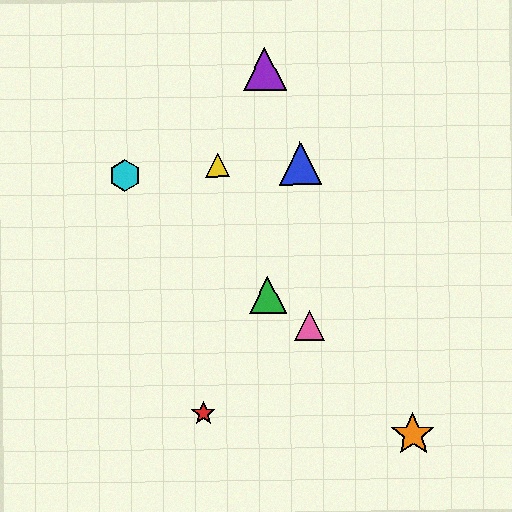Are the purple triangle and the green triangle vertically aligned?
Yes, both are at x≈265.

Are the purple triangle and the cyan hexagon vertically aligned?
No, the purple triangle is at x≈265 and the cyan hexagon is at x≈125.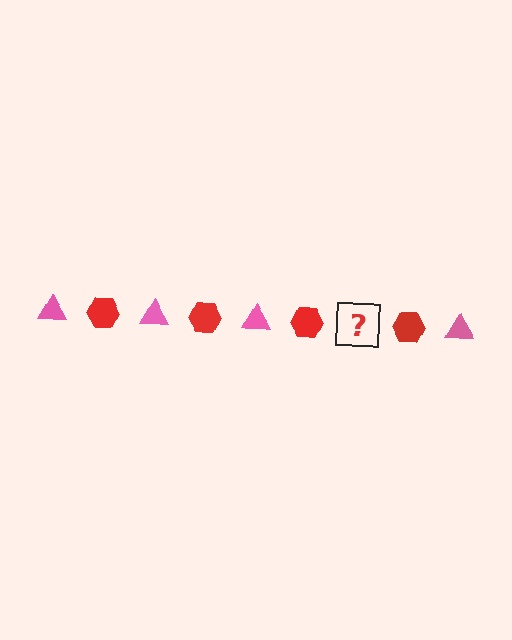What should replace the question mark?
The question mark should be replaced with a pink triangle.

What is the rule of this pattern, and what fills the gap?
The rule is that the pattern alternates between pink triangle and red hexagon. The gap should be filled with a pink triangle.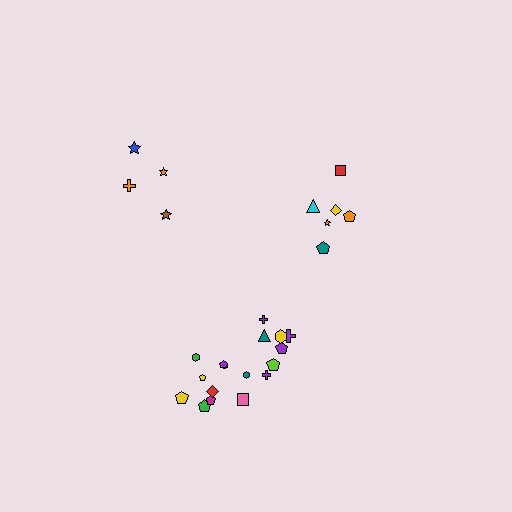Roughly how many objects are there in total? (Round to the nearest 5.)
Roughly 30 objects in total.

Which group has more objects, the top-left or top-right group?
The top-right group.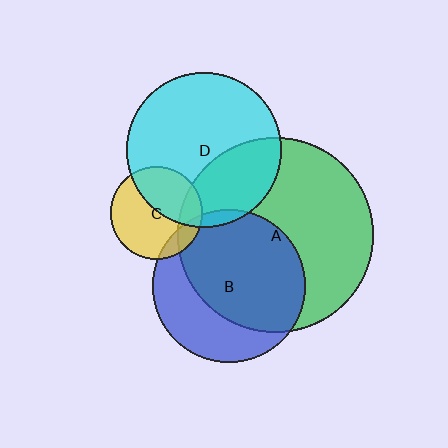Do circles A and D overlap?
Yes.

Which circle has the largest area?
Circle A (green).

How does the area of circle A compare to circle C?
Approximately 4.5 times.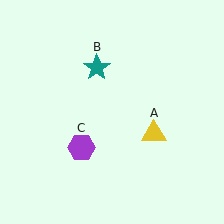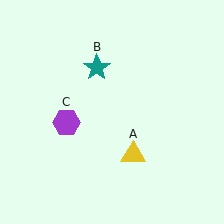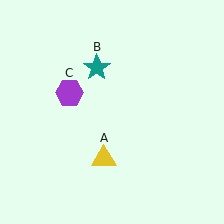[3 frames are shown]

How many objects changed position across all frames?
2 objects changed position: yellow triangle (object A), purple hexagon (object C).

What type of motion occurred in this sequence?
The yellow triangle (object A), purple hexagon (object C) rotated clockwise around the center of the scene.